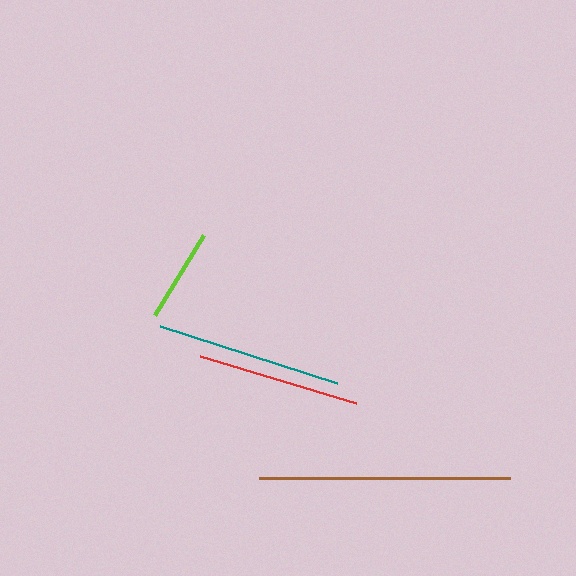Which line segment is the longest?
The brown line is the longest at approximately 252 pixels.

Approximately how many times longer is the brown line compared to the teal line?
The brown line is approximately 1.4 times the length of the teal line.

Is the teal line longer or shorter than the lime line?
The teal line is longer than the lime line.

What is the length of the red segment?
The red segment is approximately 163 pixels long.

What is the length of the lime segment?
The lime segment is approximately 94 pixels long.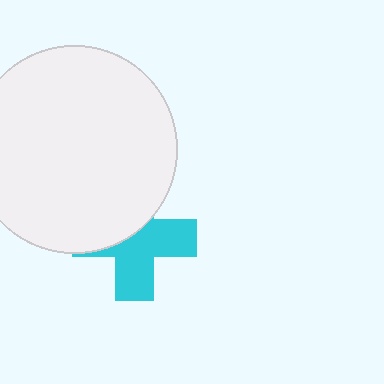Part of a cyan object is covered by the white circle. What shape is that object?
It is a cross.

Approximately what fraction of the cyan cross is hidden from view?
Roughly 44% of the cyan cross is hidden behind the white circle.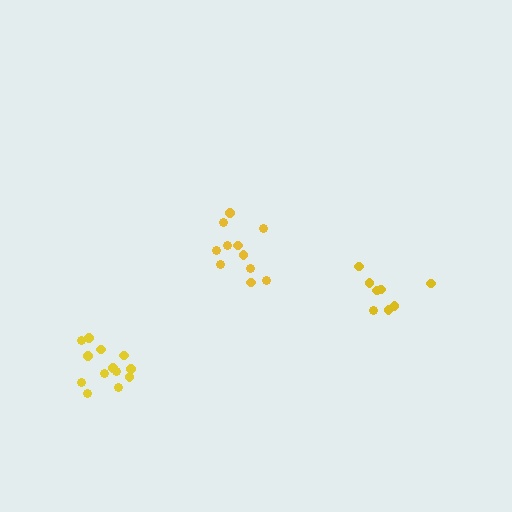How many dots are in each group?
Group 1: 8 dots, Group 2: 13 dots, Group 3: 11 dots (32 total).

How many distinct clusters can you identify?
There are 3 distinct clusters.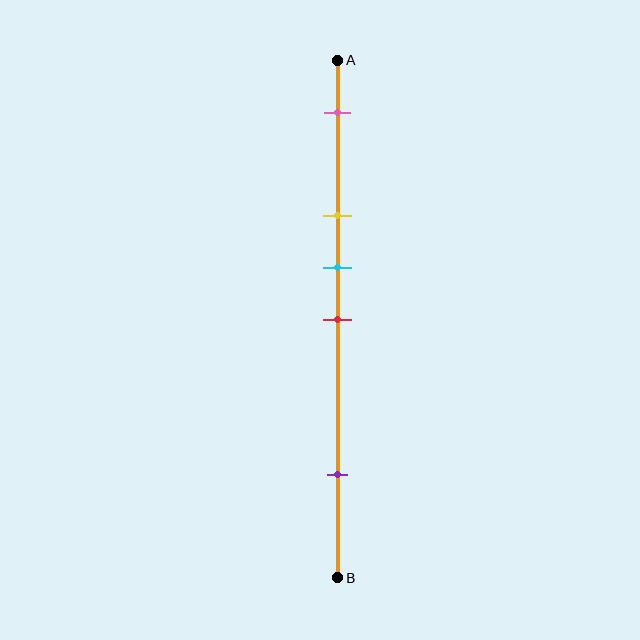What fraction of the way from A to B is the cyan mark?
The cyan mark is approximately 40% (0.4) of the way from A to B.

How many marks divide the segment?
There are 5 marks dividing the segment.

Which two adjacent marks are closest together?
The cyan and red marks are the closest adjacent pair.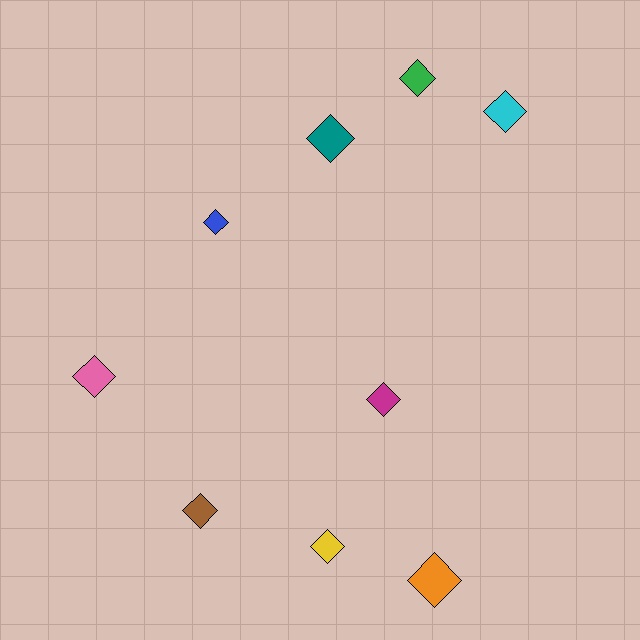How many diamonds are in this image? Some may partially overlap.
There are 9 diamonds.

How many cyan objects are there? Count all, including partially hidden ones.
There is 1 cyan object.